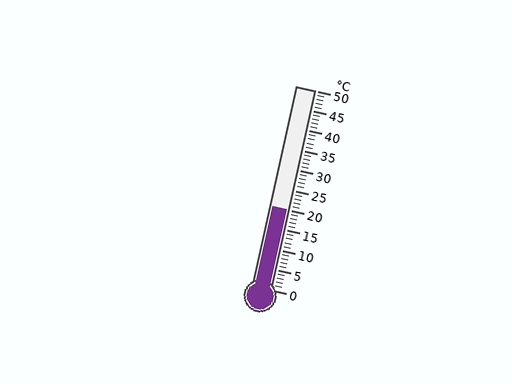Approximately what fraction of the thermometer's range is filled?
The thermometer is filled to approximately 40% of its range.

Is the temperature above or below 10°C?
The temperature is above 10°C.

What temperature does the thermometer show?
The thermometer shows approximately 20°C.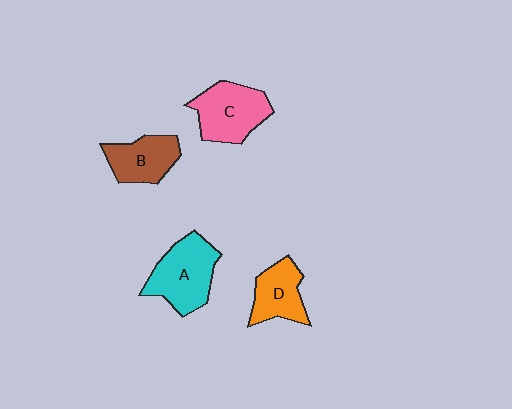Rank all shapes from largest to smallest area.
From largest to smallest: A (cyan), C (pink), B (brown), D (orange).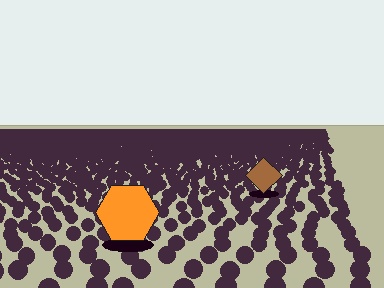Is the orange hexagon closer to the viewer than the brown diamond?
Yes. The orange hexagon is closer — you can tell from the texture gradient: the ground texture is coarser near it.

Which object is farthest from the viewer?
The brown diamond is farthest from the viewer. It appears smaller and the ground texture around it is denser.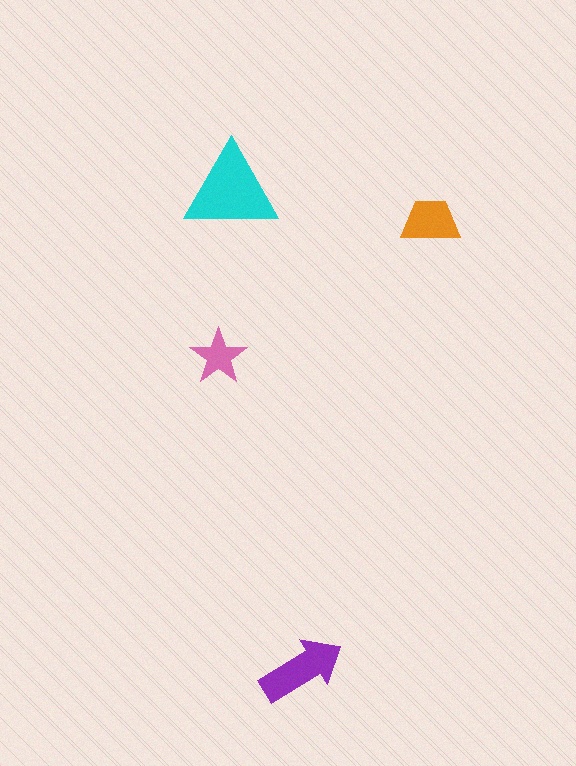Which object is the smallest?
The pink star.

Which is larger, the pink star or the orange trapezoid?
The orange trapezoid.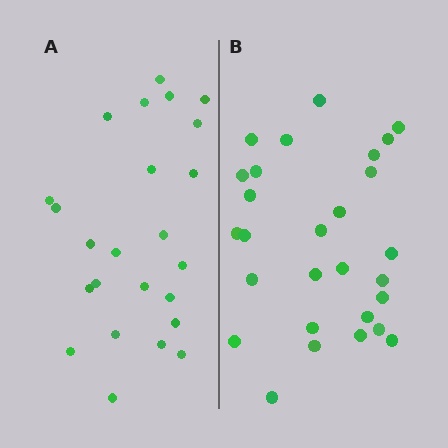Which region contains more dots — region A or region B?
Region B (the right region) has more dots.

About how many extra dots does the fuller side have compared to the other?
Region B has about 4 more dots than region A.